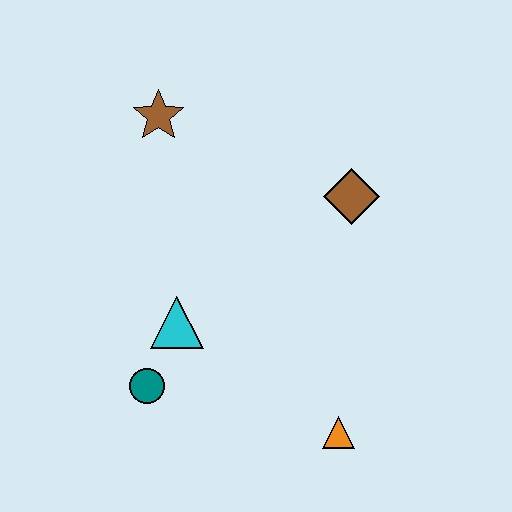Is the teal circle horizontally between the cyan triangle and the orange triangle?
No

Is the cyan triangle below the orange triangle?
No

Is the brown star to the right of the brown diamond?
No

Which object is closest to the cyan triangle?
The teal circle is closest to the cyan triangle.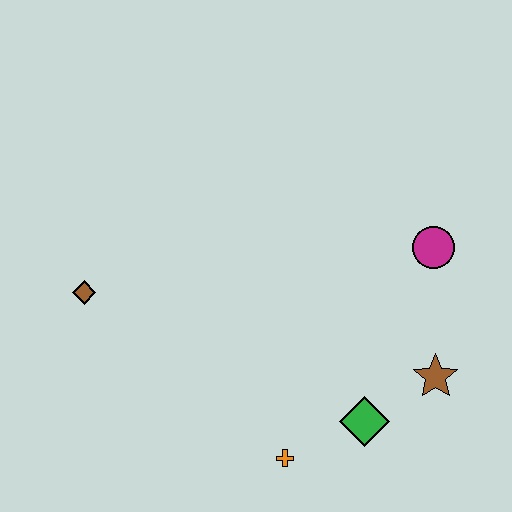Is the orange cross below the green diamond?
Yes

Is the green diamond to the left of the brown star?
Yes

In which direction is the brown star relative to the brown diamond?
The brown star is to the right of the brown diamond.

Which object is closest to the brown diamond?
The orange cross is closest to the brown diamond.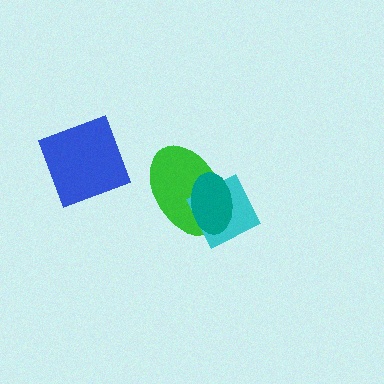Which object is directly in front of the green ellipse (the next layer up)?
The cyan diamond is directly in front of the green ellipse.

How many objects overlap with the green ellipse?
2 objects overlap with the green ellipse.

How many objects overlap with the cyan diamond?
2 objects overlap with the cyan diamond.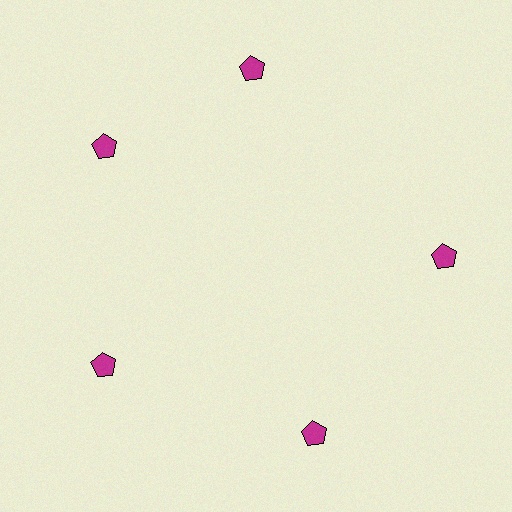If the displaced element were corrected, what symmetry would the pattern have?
It would have 5-fold rotational symmetry — the pattern would map onto itself every 72 degrees.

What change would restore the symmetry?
The symmetry would be restored by rotating it back into even spacing with its neighbors so that all 5 pentagons sit at equal angles and equal distance from the center.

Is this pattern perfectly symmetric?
No. The 5 magenta pentagons are arranged in a ring, but one element near the 1 o'clock position is rotated out of alignment along the ring, breaking the 5-fold rotational symmetry.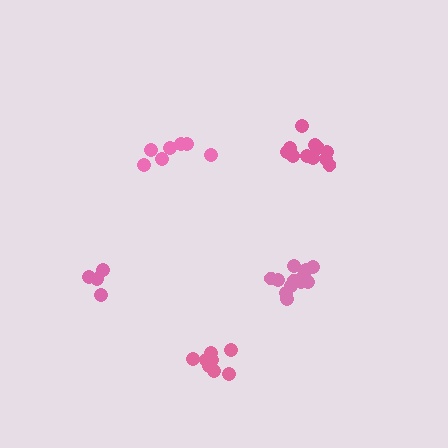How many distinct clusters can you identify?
There are 5 distinct clusters.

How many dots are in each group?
Group 1: 12 dots, Group 2: 7 dots, Group 3: 8 dots, Group 4: 6 dots, Group 5: 11 dots (44 total).